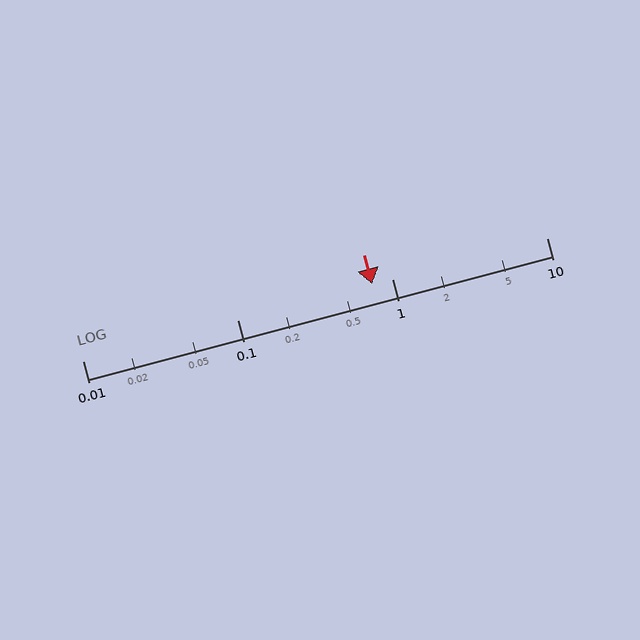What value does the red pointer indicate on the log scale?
The pointer indicates approximately 0.74.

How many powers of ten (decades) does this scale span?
The scale spans 3 decades, from 0.01 to 10.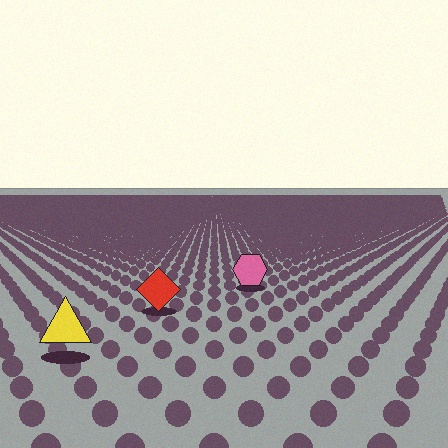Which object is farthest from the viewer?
The pink hexagon is farthest from the viewer. It appears smaller and the ground texture around it is denser.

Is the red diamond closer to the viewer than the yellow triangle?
No. The yellow triangle is closer — you can tell from the texture gradient: the ground texture is coarser near it.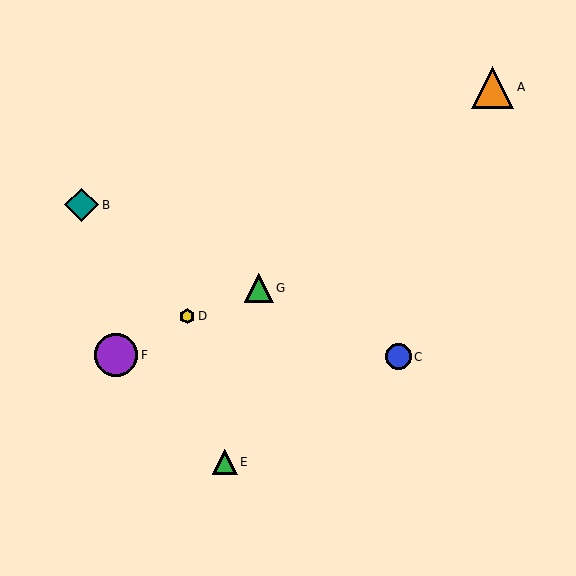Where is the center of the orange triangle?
The center of the orange triangle is at (493, 87).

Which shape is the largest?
The purple circle (labeled F) is the largest.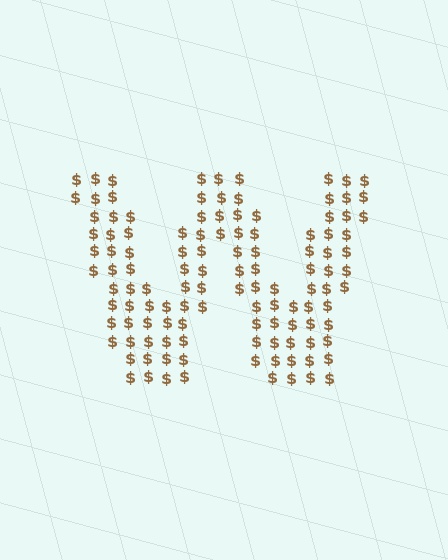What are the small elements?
The small elements are dollar signs.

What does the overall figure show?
The overall figure shows the letter W.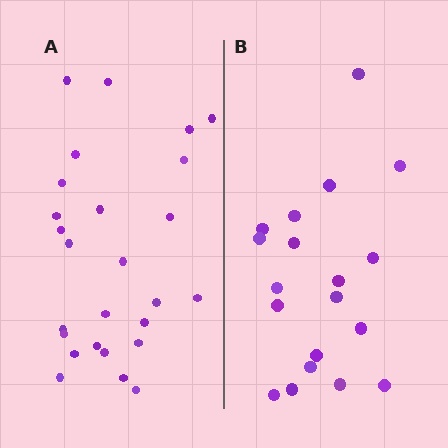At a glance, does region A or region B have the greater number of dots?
Region A (the left region) has more dots.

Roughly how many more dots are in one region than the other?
Region A has roughly 8 or so more dots than region B.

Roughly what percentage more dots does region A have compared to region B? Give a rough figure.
About 35% more.